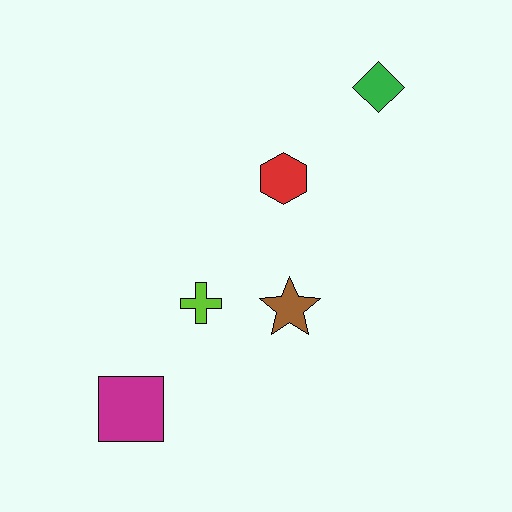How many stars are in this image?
There is 1 star.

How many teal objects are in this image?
There are no teal objects.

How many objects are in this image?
There are 5 objects.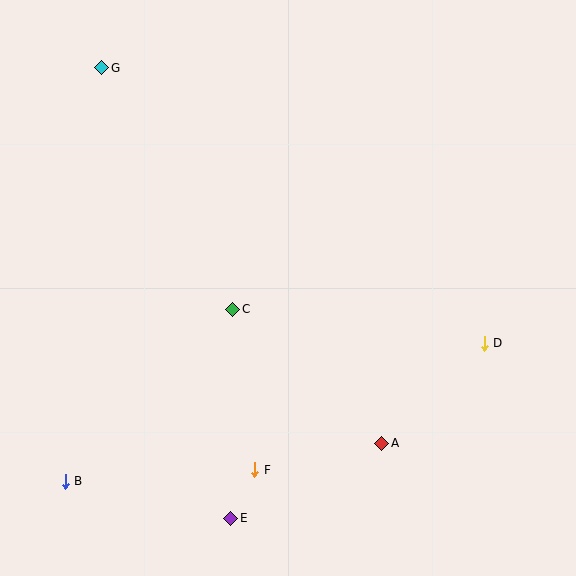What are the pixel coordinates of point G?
Point G is at (102, 68).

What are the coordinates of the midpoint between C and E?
The midpoint between C and E is at (232, 414).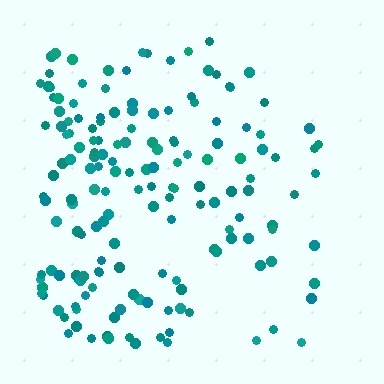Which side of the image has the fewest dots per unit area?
The right.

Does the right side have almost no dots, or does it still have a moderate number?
Still a moderate number, just noticeably fewer than the left.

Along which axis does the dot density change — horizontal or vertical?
Horizontal.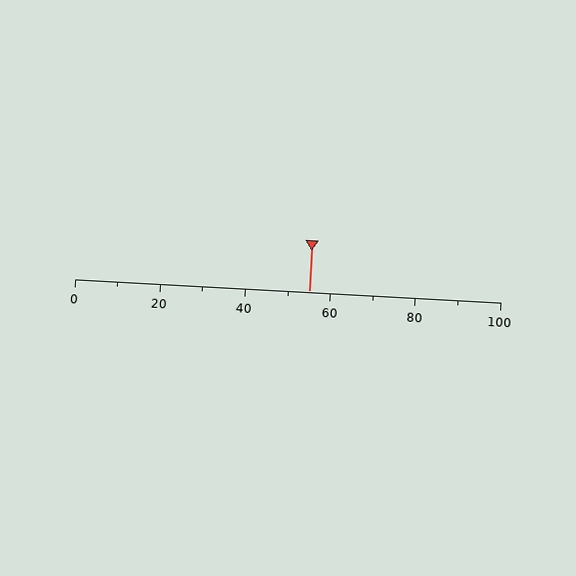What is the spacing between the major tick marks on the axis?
The major ticks are spaced 20 apart.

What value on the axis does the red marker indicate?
The marker indicates approximately 55.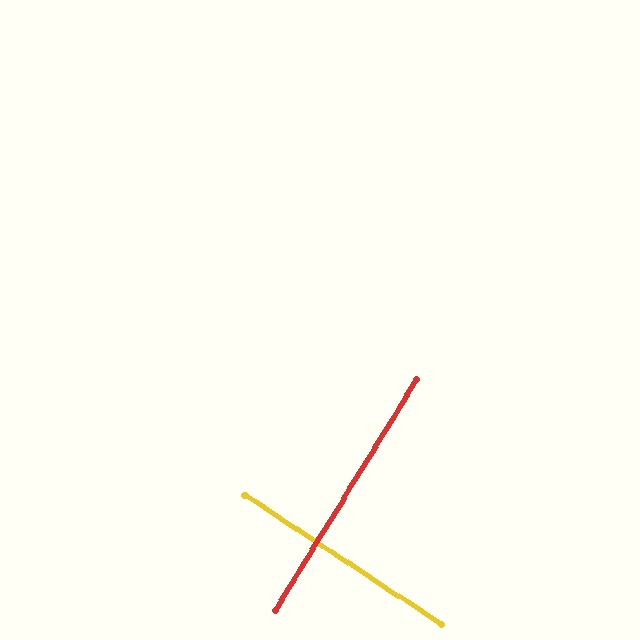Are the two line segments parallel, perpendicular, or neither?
Perpendicular — they meet at approximately 88°.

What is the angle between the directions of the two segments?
Approximately 88 degrees.